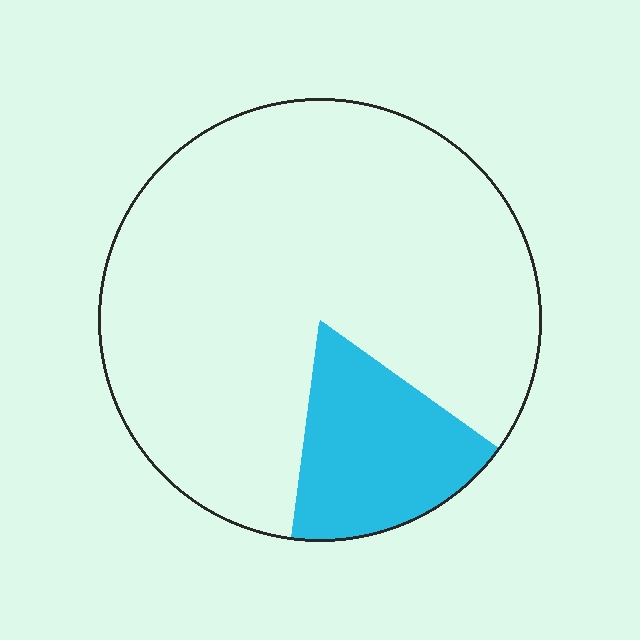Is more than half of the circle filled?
No.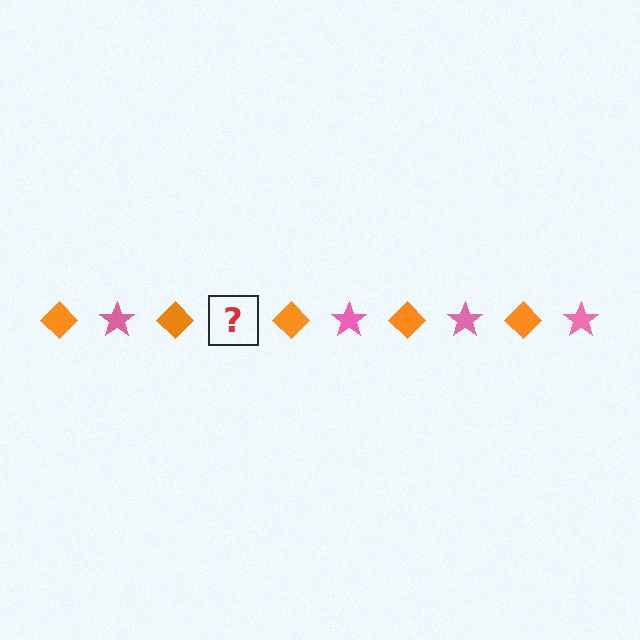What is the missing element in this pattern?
The missing element is a pink star.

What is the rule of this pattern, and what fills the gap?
The rule is that the pattern alternates between orange diamond and pink star. The gap should be filled with a pink star.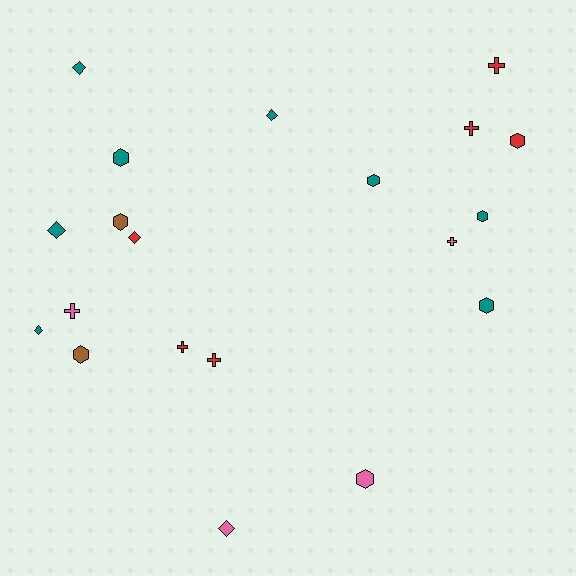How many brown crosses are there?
There are no brown crosses.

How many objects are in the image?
There are 20 objects.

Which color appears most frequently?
Teal, with 8 objects.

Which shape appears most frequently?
Hexagon, with 8 objects.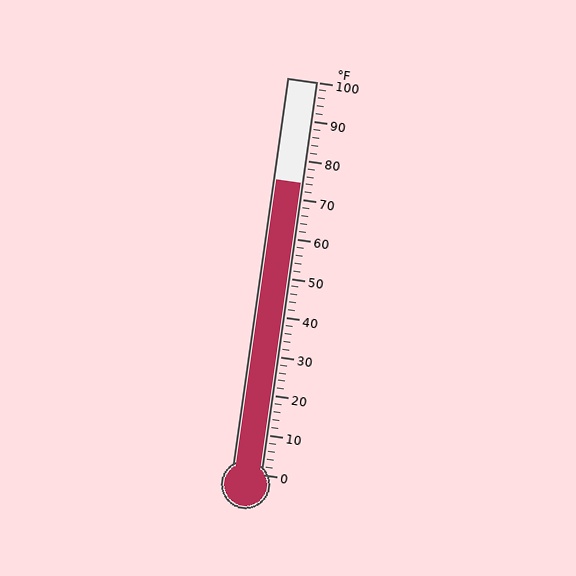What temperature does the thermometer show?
The thermometer shows approximately 74°F.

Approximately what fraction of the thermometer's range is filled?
The thermometer is filled to approximately 75% of its range.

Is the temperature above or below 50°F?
The temperature is above 50°F.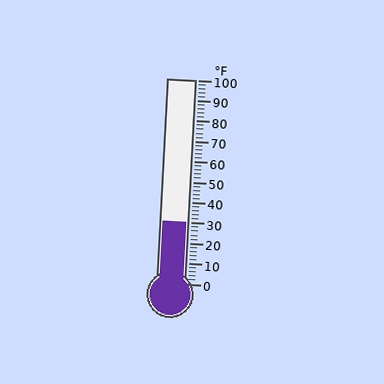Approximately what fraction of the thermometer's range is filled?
The thermometer is filled to approximately 30% of its range.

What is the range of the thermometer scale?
The thermometer scale ranges from 0°F to 100°F.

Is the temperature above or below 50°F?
The temperature is below 50°F.